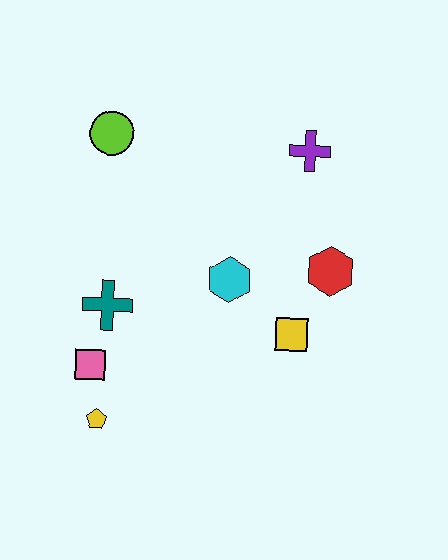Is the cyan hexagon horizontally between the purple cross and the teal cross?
Yes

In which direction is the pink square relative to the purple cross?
The pink square is below the purple cross.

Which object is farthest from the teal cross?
The purple cross is farthest from the teal cross.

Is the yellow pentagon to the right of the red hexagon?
No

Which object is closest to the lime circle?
The teal cross is closest to the lime circle.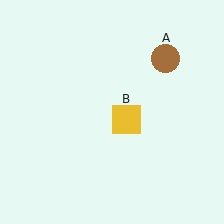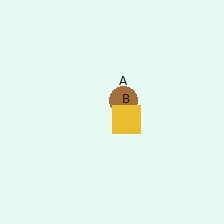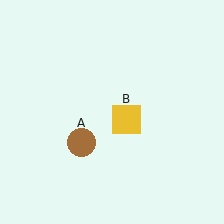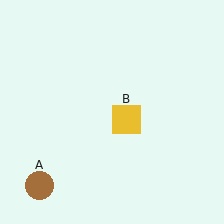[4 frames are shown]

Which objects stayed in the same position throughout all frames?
Yellow square (object B) remained stationary.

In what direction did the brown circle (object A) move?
The brown circle (object A) moved down and to the left.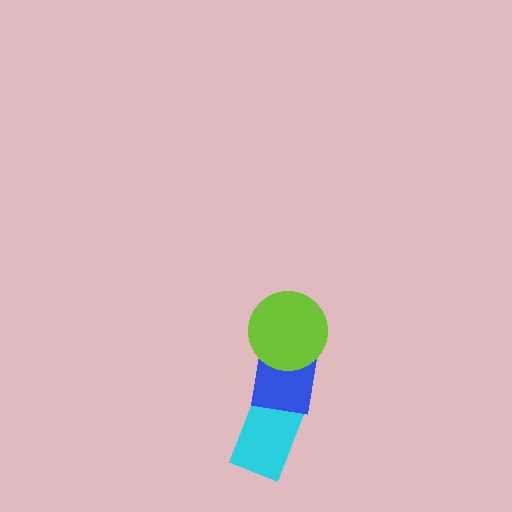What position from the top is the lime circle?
The lime circle is 1st from the top.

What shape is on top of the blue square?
The lime circle is on top of the blue square.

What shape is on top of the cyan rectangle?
The blue square is on top of the cyan rectangle.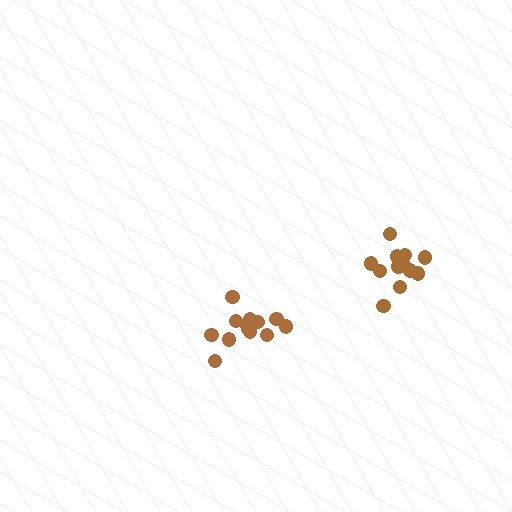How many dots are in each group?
Group 1: 12 dots, Group 2: 13 dots (25 total).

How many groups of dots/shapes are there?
There are 2 groups.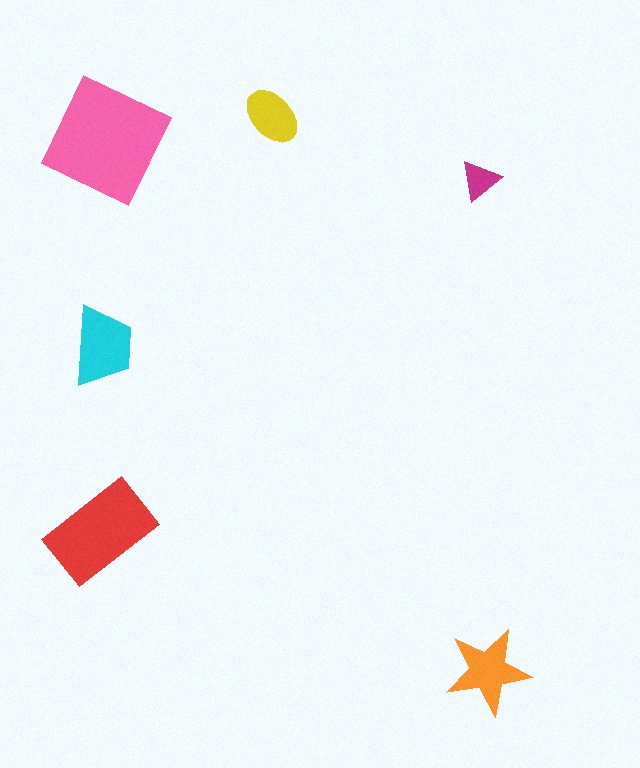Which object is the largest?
The pink square.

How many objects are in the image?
There are 6 objects in the image.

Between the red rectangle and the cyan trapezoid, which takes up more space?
The red rectangle.